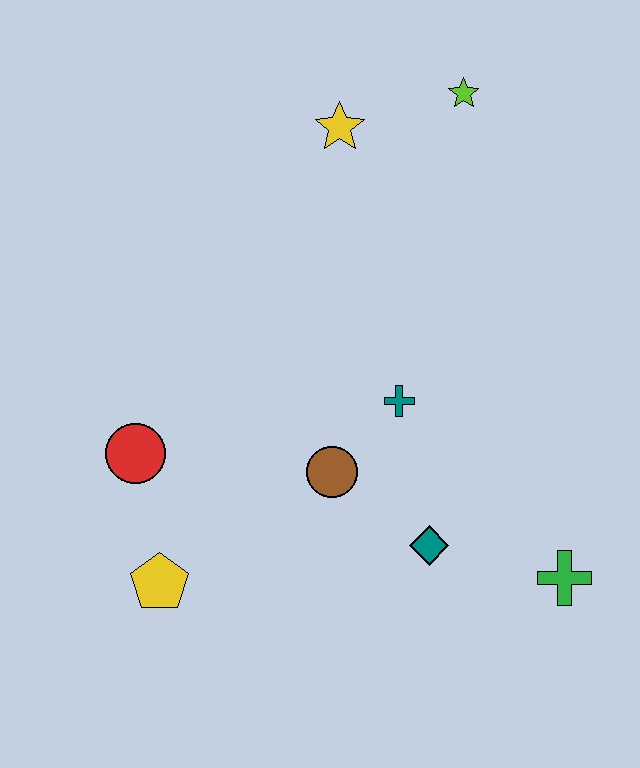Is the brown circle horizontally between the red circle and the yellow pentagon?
No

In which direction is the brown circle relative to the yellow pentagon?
The brown circle is to the right of the yellow pentagon.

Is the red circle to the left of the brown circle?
Yes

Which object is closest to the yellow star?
The lime star is closest to the yellow star.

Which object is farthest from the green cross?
The yellow star is farthest from the green cross.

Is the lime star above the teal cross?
Yes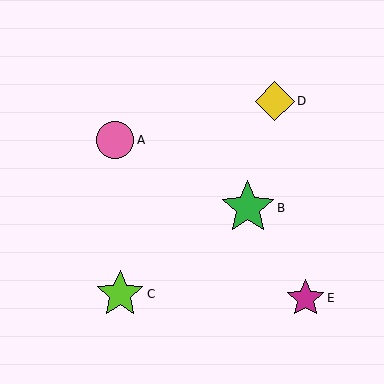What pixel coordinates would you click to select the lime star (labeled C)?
Click at (120, 294) to select the lime star C.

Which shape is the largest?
The green star (labeled B) is the largest.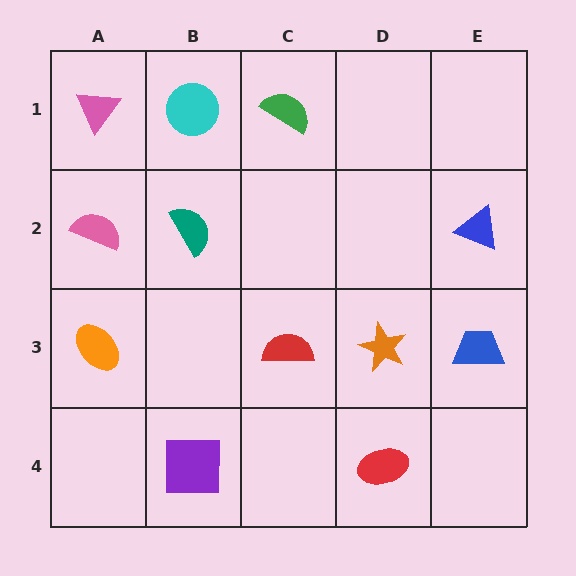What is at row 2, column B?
A teal semicircle.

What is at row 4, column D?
A red ellipse.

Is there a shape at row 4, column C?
No, that cell is empty.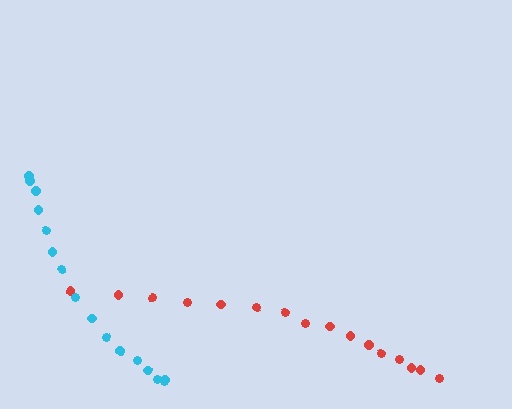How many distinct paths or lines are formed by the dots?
There are 2 distinct paths.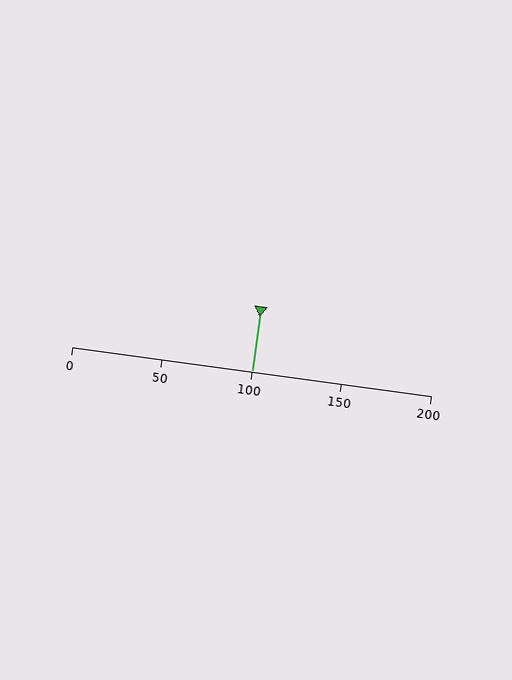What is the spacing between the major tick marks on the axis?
The major ticks are spaced 50 apart.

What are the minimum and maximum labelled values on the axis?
The axis runs from 0 to 200.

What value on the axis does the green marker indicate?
The marker indicates approximately 100.